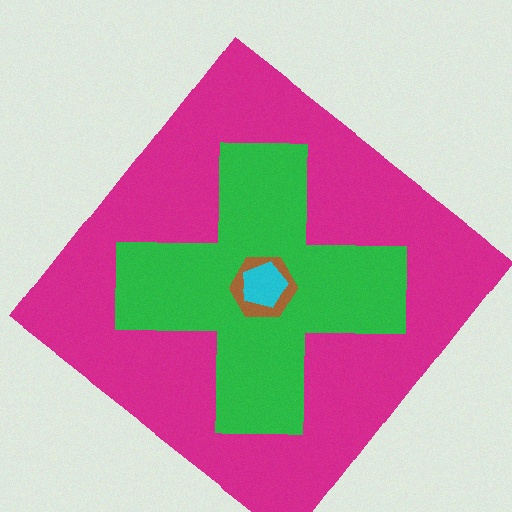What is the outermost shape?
The magenta diamond.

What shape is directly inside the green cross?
The brown hexagon.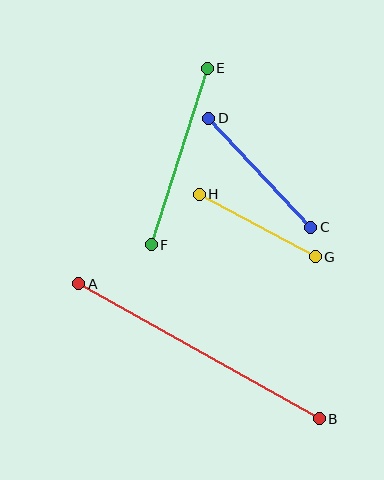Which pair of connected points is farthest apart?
Points A and B are farthest apart.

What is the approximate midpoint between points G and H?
The midpoint is at approximately (257, 226) pixels.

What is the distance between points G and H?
The distance is approximately 132 pixels.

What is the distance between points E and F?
The distance is approximately 185 pixels.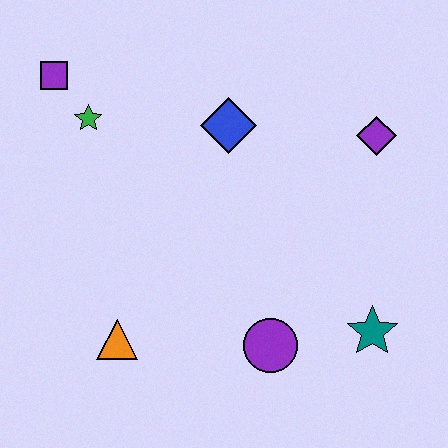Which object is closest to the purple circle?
The teal star is closest to the purple circle.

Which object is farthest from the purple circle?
The purple square is farthest from the purple circle.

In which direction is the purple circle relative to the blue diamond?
The purple circle is below the blue diamond.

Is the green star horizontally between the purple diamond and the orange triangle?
No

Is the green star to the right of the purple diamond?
No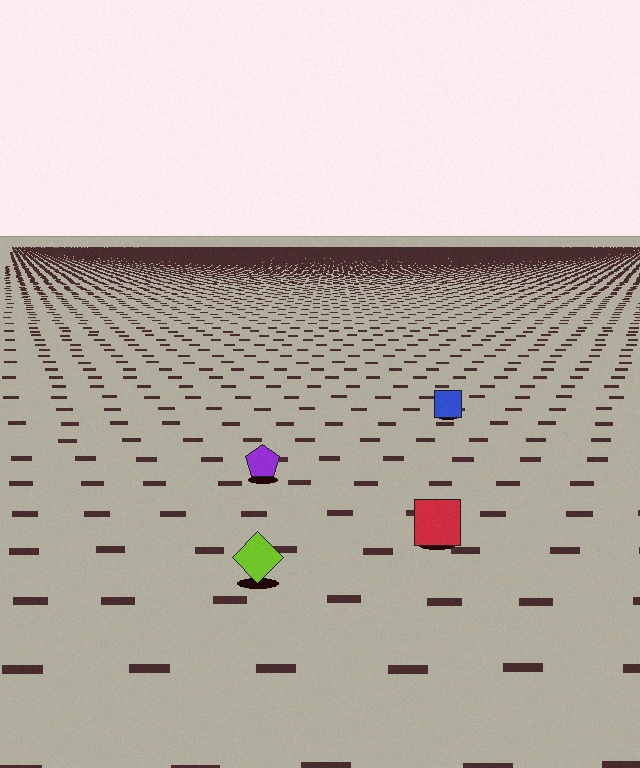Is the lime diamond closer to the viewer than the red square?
Yes. The lime diamond is closer — you can tell from the texture gradient: the ground texture is coarser near it.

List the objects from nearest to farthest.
From nearest to farthest: the lime diamond, the red square, the purple pentagon, the blue square.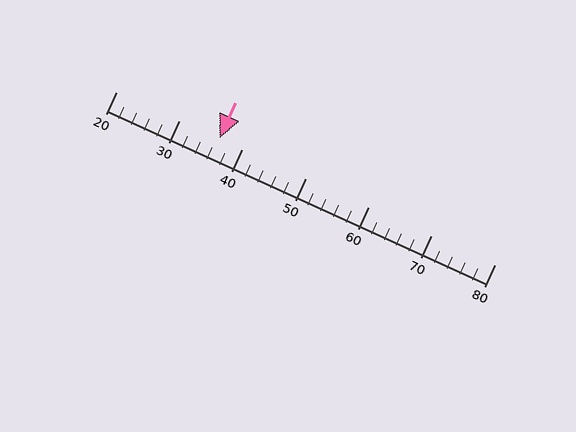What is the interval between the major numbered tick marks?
The major tick marks are spaced 10 units apart.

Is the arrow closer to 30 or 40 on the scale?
The arrow is closer to 40.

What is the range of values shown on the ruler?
The ruler shows values from 20 to 80.